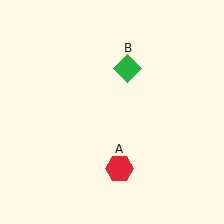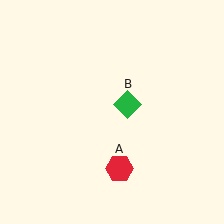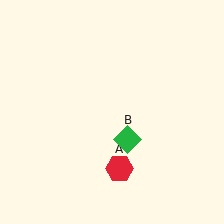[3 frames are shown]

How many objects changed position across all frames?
1 object changed position: green diamond (object B).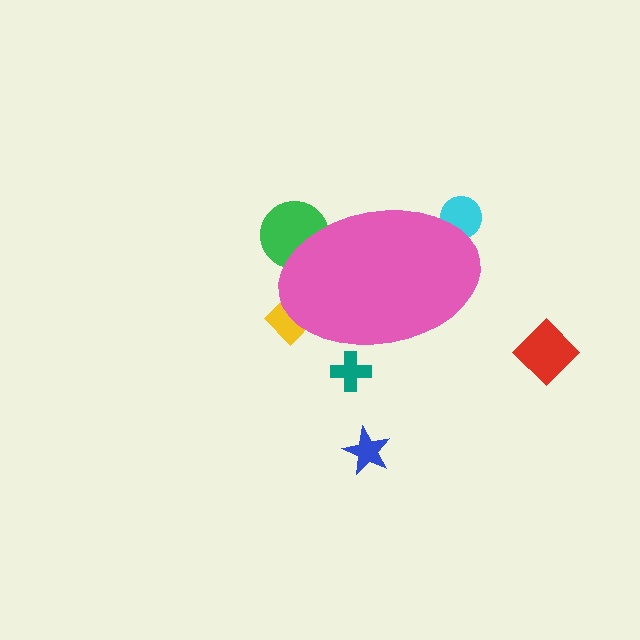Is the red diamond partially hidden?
No, the red diamond is fully visible.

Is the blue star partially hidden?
No, the blue star is fully visible.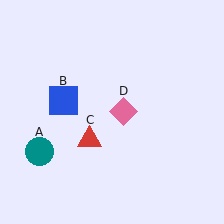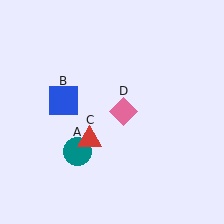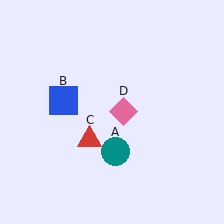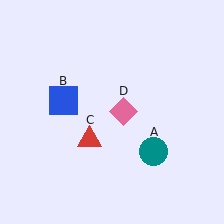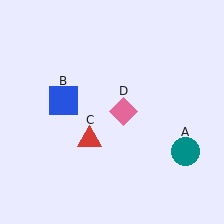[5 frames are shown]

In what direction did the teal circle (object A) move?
The teal circle (object A) moved right.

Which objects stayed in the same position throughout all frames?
Blue square (object B) and red triangle (object C) and pink diamond (object D) remained stationary.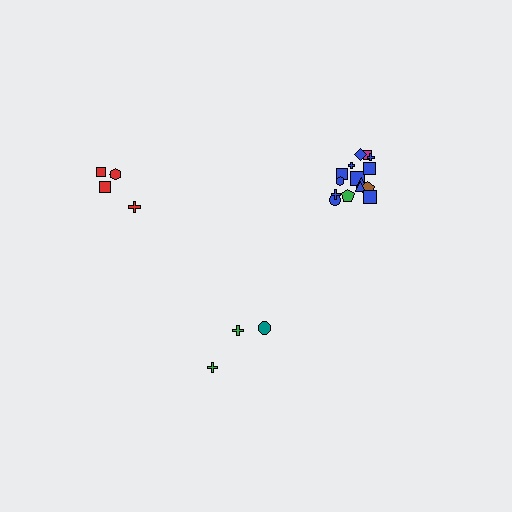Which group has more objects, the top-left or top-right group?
The top-right group.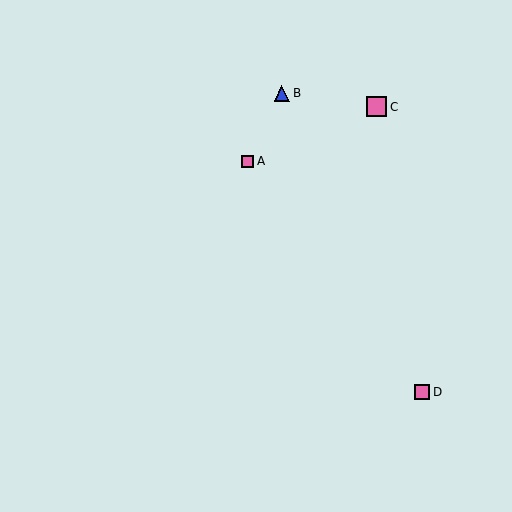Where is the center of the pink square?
The center of the pink square is at (248, 161).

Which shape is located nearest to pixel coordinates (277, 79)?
The blue triangle (labeled B) at (282, 93) is nearest to that location.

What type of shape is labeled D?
Shape D is a pink square.